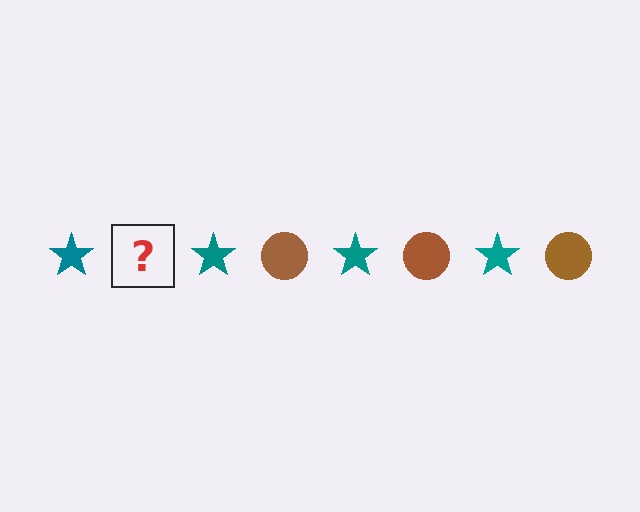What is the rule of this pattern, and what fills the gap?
The rule is that the pattern alternates between teal star and brown circle. The gap should be filled with a brown circle.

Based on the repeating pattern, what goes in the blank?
The blank should be a brown circle.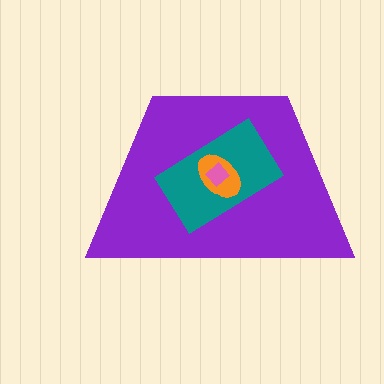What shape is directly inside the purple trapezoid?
The teal rectangle.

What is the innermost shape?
The pink diamond.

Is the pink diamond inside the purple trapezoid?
Yes.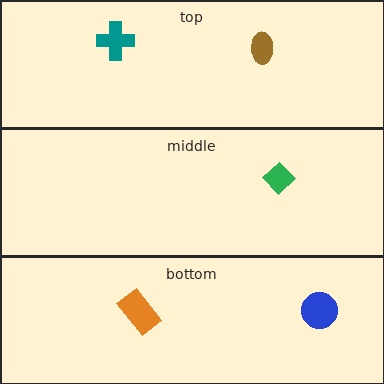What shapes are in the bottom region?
The orange rectangle, the blue circle.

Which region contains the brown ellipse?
The top region.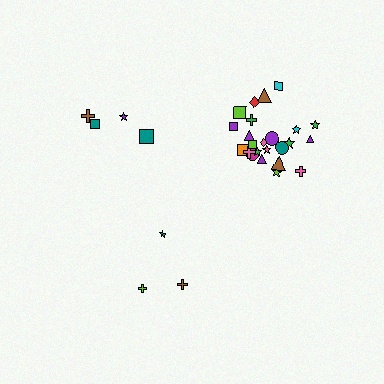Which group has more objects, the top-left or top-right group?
The top-right group.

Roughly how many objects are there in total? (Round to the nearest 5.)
Roughly 30 objects in total.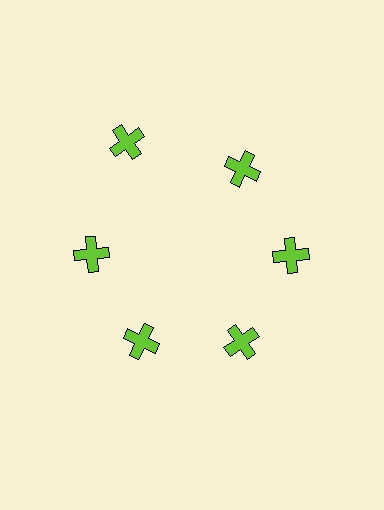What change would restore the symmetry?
The symmetry would be restored by moving it inward, back onto the ring so that all 6 crosses sit at equal angles and equal distance from the center.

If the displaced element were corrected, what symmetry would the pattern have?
It would have 6-fold rotational symmetry — the pattern would map onto itself every 60 degrees.